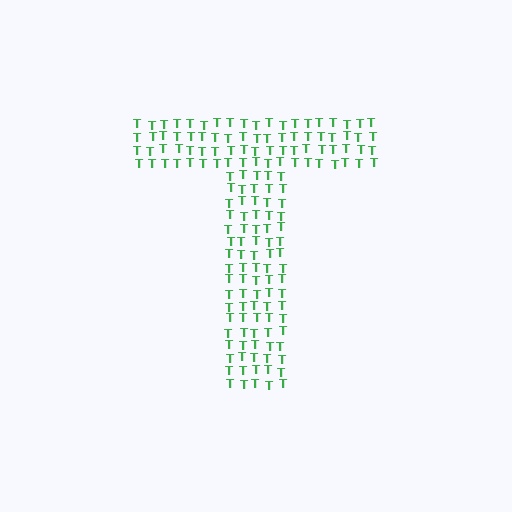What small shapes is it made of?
It is made of small letter T's.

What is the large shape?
The large shape is the letter T.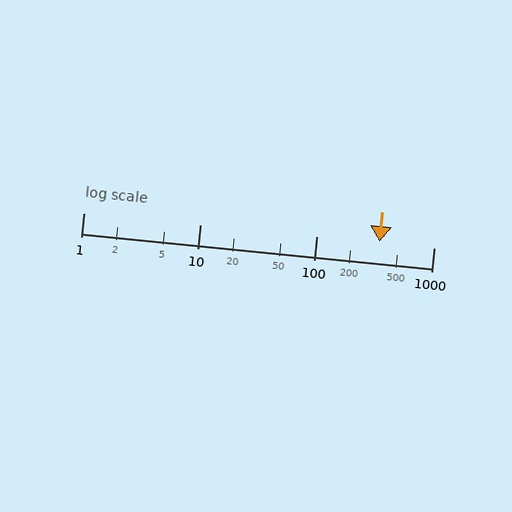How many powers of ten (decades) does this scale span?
The scale spans 3 decades, from 1 to 1000.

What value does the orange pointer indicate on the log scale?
The pointer indicates approximately 340.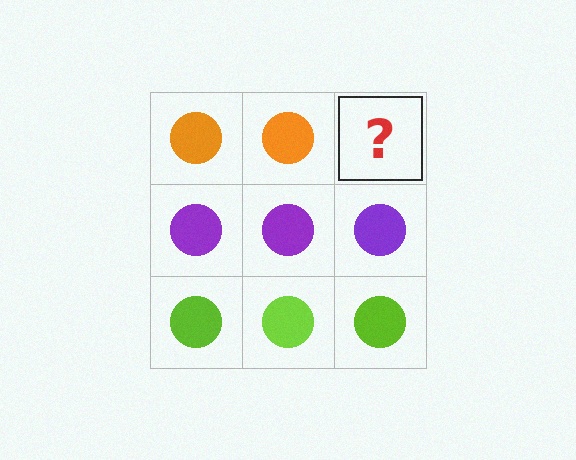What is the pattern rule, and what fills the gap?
The rule is that each row has a consistent color. The gap should be filled with an orange circle.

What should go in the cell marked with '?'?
The missing cell should contain an orange circle.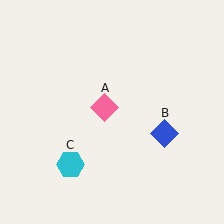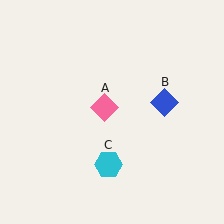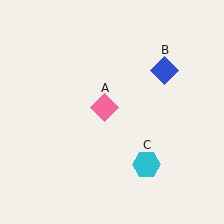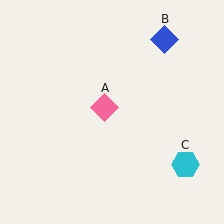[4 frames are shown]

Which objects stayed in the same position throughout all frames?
Pink diamond (object A) remained stationary.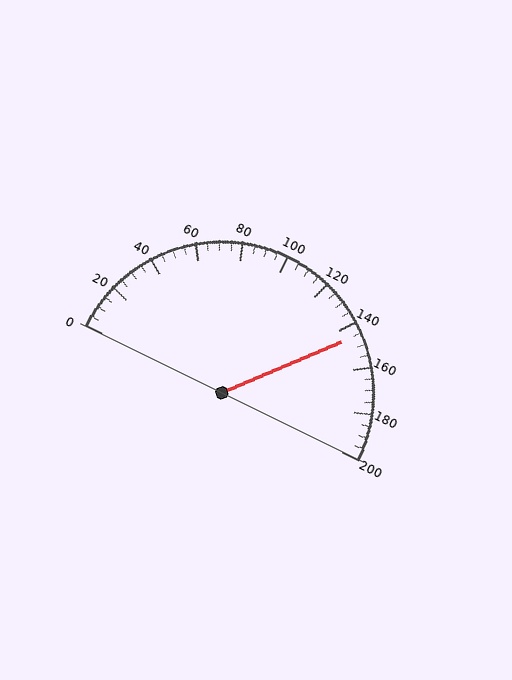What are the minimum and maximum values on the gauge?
The gauge ranges from 0 to 200.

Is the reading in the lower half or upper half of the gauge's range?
The reading is in the upper half of the range (0 to 200).